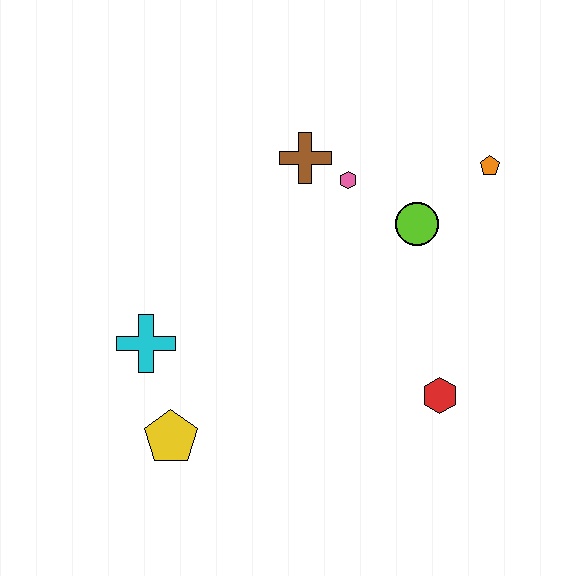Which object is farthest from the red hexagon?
The cyan cross is farthest from the red hexagon.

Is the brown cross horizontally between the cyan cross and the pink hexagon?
Yes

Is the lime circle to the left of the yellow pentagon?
No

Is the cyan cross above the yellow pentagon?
Yes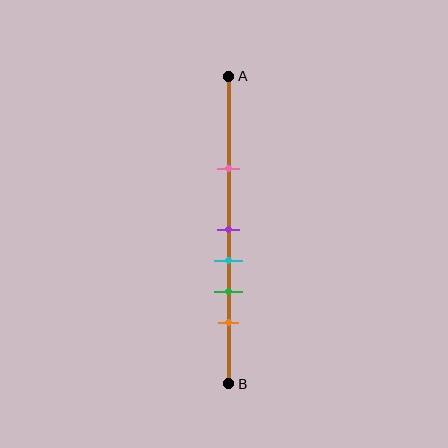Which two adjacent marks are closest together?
The purple and cyan marks are the closest adjacent pair.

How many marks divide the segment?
There are 5 marks dividing the segment.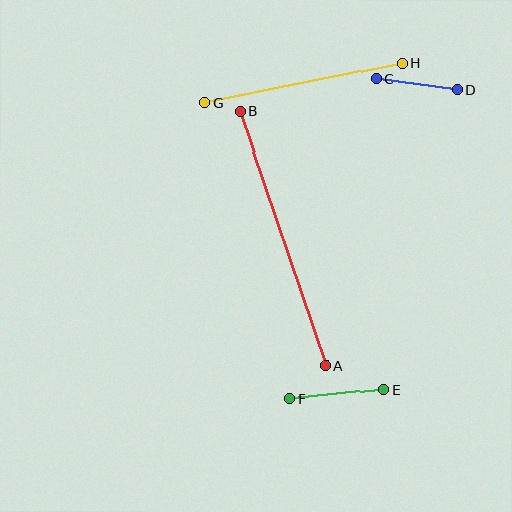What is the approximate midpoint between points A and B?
The midpoint is at approximately (283, 239) pixels.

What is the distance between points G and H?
The distance is approximately 201 pixels.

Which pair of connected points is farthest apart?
Points A and B are farthest apart.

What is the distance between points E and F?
The distance is approximately 94 pixels.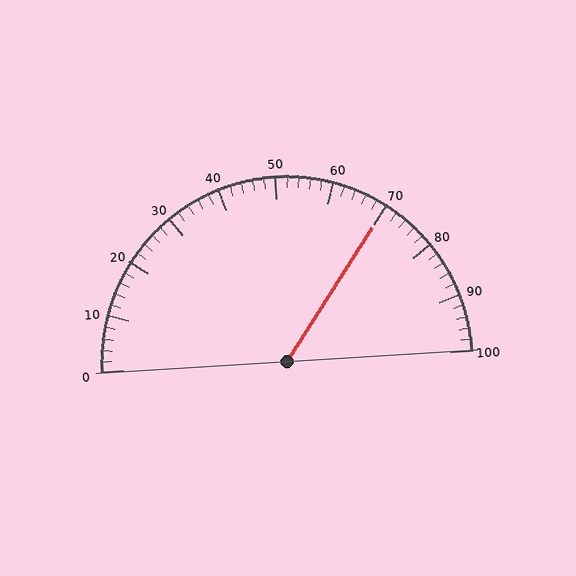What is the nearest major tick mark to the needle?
The nearest major tick mark is 70.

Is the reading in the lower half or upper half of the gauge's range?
The reading is in the upper half of the range (0 to 100).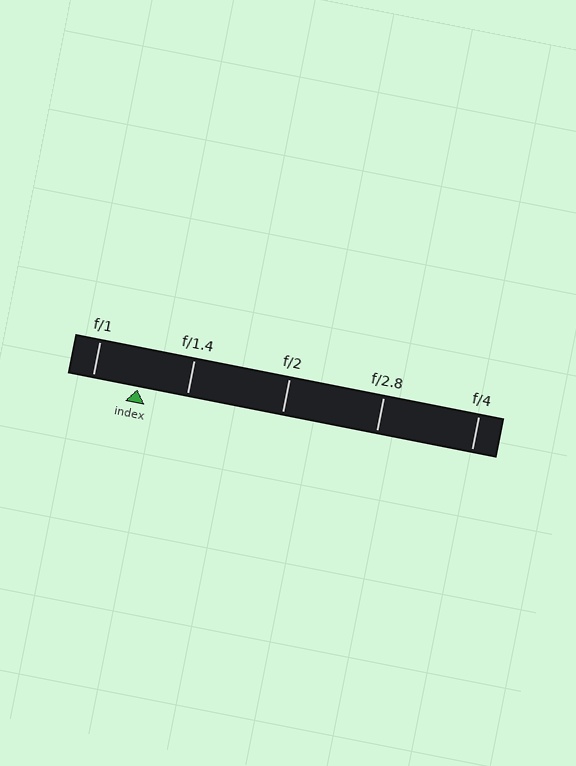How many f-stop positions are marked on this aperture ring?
There are 5 f-stop positions marked.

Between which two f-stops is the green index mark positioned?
The index mark is between f/1 and f/1.4.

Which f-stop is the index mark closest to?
The index mark is closest to f/1.